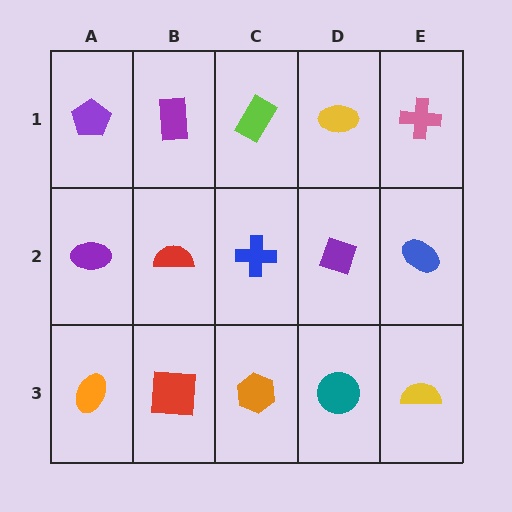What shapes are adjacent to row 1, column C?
A blue cross (row 2, column C), a purple rectangle (row 1, column B), a yellow ellipse (row 1, column D).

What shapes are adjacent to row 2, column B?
A purple rectangle (row 1, column B), a red square (row 3, column B), a purple ellipse (row 2, column A), a blue cross (row 2, column C).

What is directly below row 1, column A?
A purple ellipse.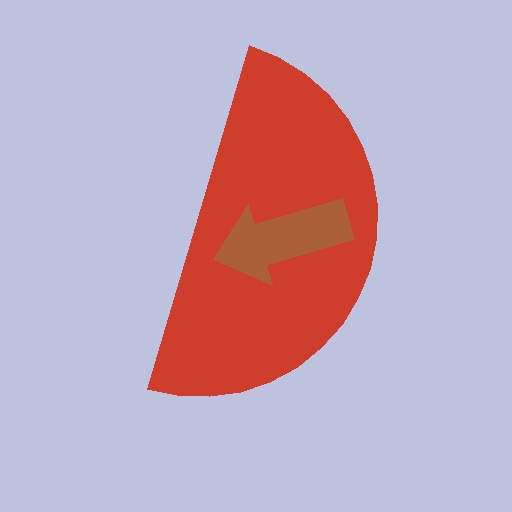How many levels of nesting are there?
2.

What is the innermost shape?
The brown arrow.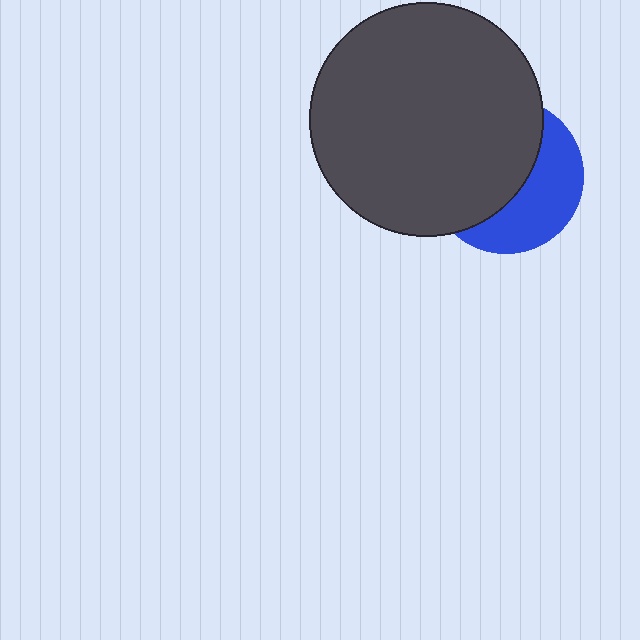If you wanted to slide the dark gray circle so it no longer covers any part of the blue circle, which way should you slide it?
Slide it left — that is the most direct way to separate the two shapes.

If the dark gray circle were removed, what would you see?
You would see the complete blue circle.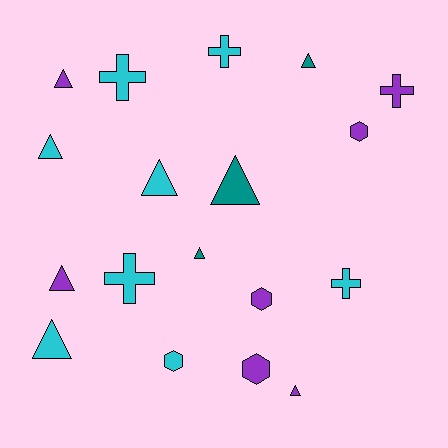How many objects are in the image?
There are 18 objects.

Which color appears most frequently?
Cyan, with 8 objects.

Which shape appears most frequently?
Triangle, with 9 objects.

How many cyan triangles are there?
There are 3 cyan triangles.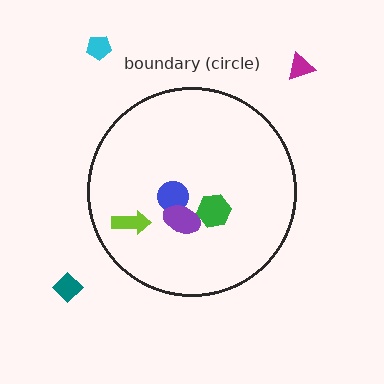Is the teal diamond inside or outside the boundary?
Outside.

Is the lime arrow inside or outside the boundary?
Inside.